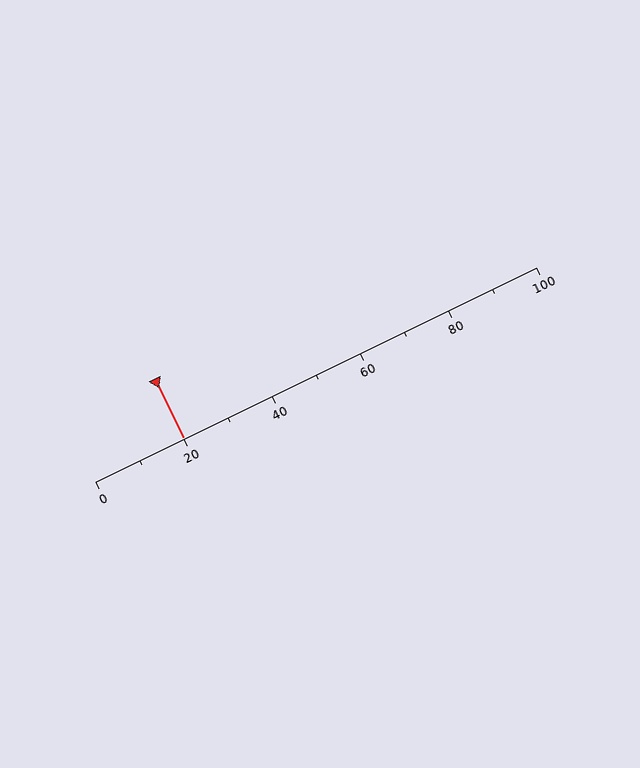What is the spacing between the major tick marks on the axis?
The major ticks are spaced 20 apart.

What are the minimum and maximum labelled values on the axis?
The axis runs from 0 to 100.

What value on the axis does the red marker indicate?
The marker indicates approximately 20.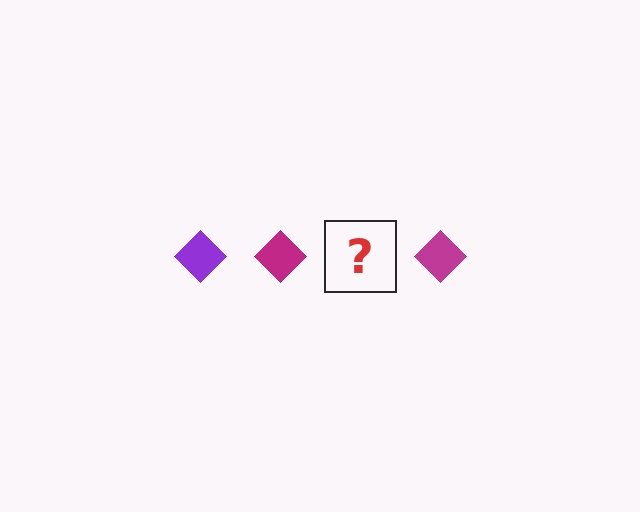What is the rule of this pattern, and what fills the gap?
The rule is that the pattern cycles through purple, magenta diamonds. The gap should be filled with a purple diamond.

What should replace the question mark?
The question mark should be replaced with a purple diamond.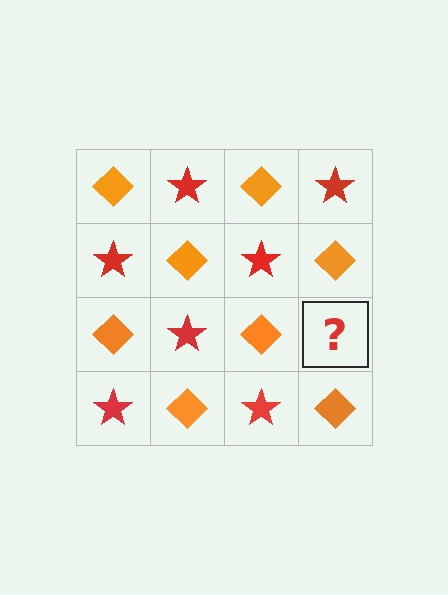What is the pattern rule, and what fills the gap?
The rule is that it alternates orange diamond and red star in a checkerboard pattern. The gap should be filled with a red star.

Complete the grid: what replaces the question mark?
The question mark should be replaced with a red star.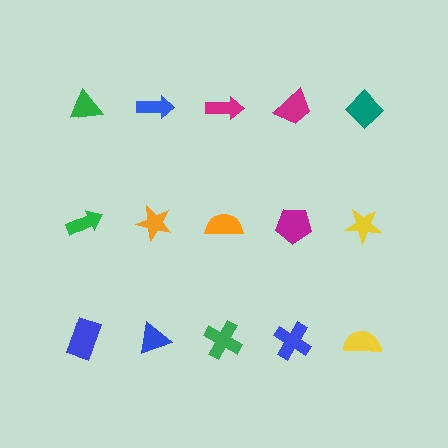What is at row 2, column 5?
A yellow star.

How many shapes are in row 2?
5 shapes.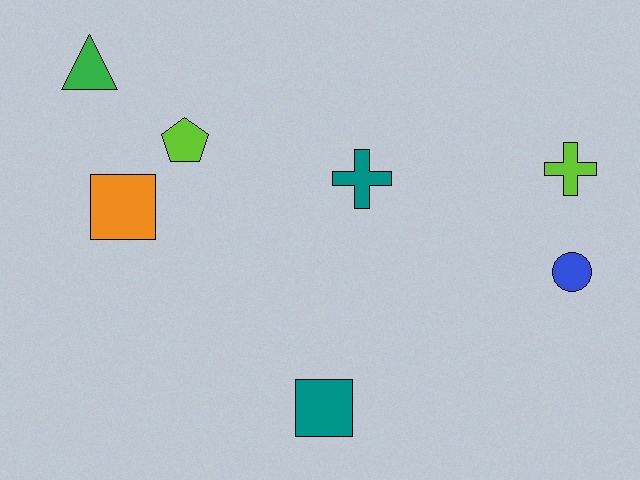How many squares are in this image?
There are 2 squares.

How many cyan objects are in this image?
There are no cyan objects.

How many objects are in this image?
There are 7 objects.